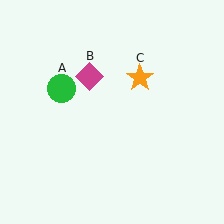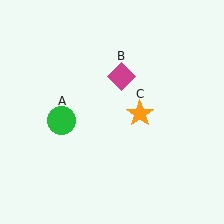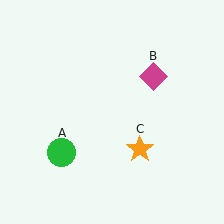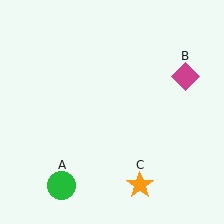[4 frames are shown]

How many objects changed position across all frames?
3 objects changed position: green circle (object A), magenta diamond (object B), orange star (object C).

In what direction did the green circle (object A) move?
The green circle (object A) moved down.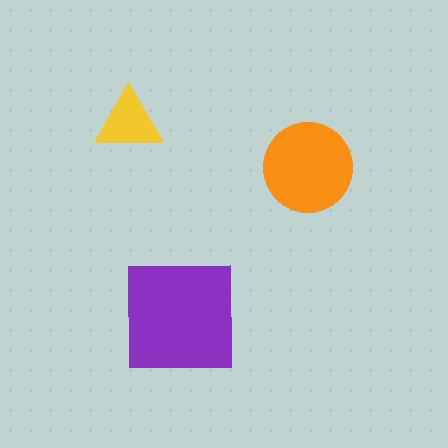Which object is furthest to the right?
The orange circle is rightmost.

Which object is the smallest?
The yellow triangle.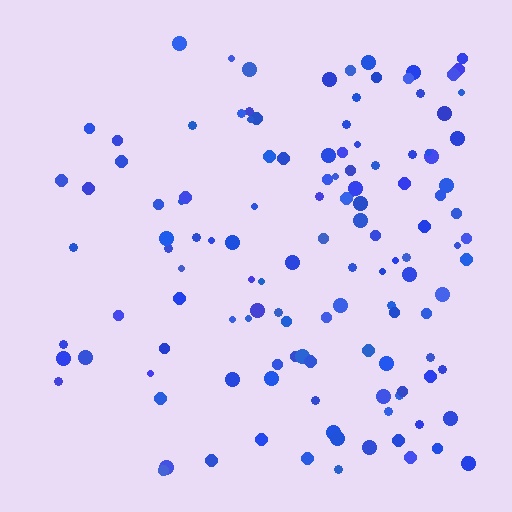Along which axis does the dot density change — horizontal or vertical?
Horizontal.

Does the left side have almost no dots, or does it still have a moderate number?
Still a moderate number, just noticeably fewer than the right.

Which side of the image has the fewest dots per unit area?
The left.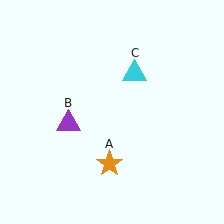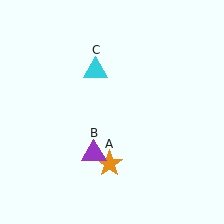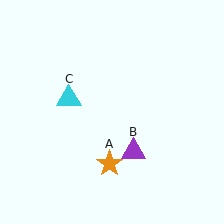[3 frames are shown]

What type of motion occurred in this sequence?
The purple triangle (object B), cyan triangle (object C) rotated counterclockwise around the center of the scene.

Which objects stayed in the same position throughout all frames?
Orange star (object A) remained stationary.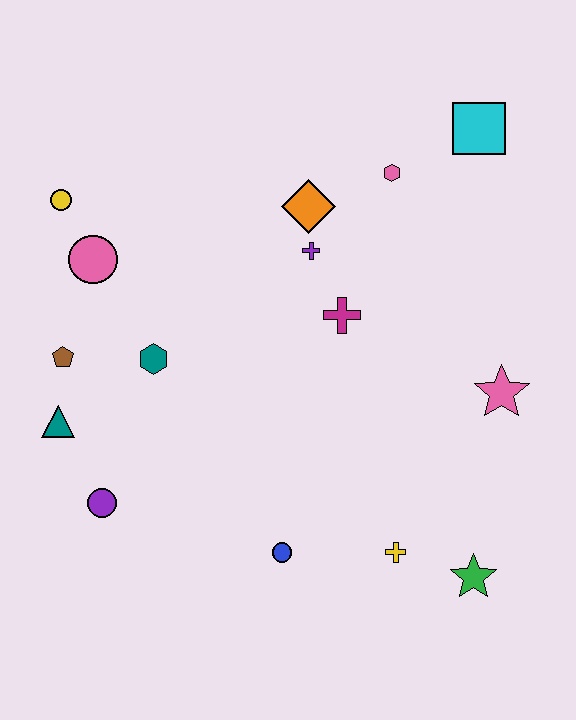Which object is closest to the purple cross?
The orange diamond is closest to the purple cross.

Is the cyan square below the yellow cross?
No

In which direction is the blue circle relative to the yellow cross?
The blue circle is to the left of the yellow cross.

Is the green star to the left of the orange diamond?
No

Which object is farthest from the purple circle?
The cyan square is farthest from the purple circle.